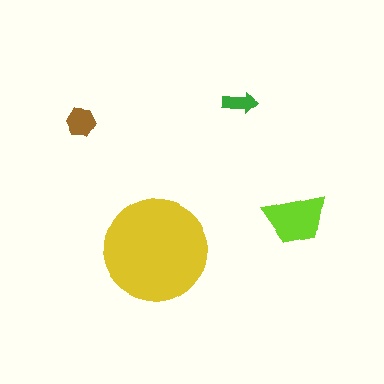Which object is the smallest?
The green arrow.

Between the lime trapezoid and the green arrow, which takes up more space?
The lime trapezoid.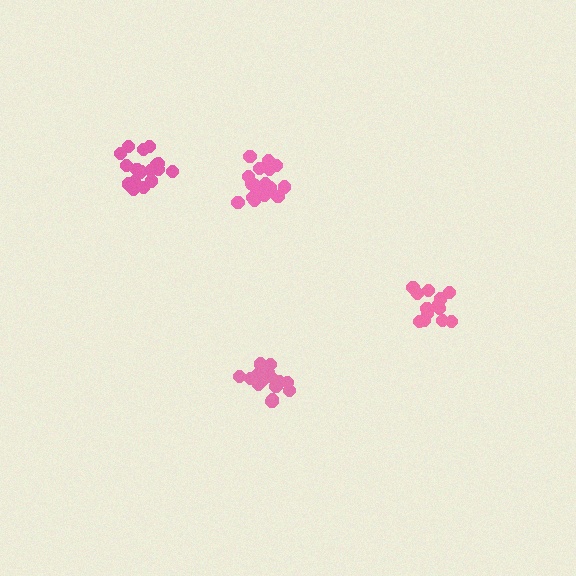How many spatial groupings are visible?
There are 4 spatial groupings.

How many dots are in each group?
Group 1: 16 dots, Group 2: 19 dots, Group 3: 17 dots, Group 4: 13 dots (65 total).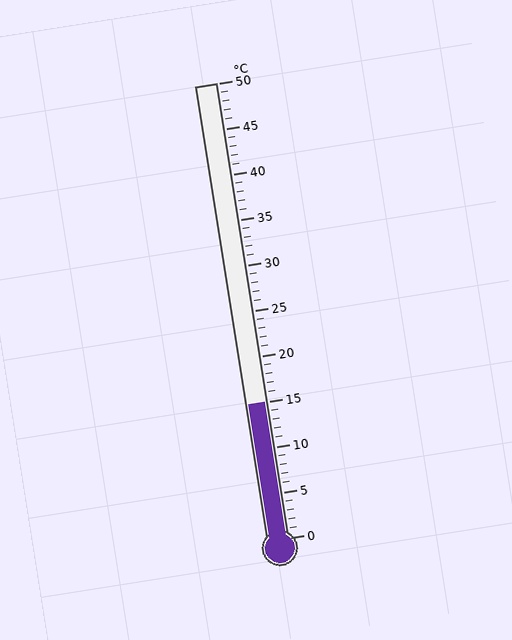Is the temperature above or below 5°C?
The temperature is above 5°C.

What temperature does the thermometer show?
The thermometer shows approximately 15°C.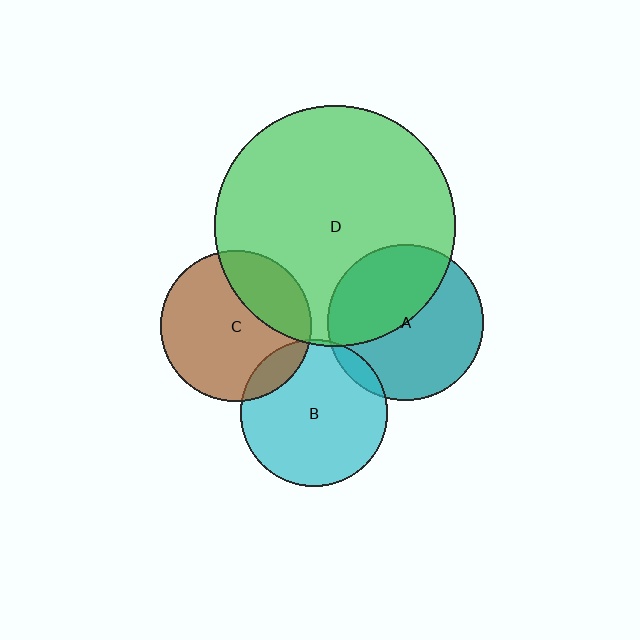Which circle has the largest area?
Circle D (green).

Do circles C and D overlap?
Yes.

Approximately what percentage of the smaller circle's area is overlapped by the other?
Approximately 25%.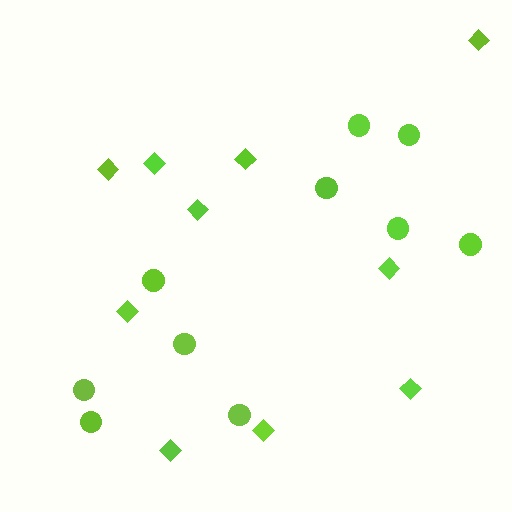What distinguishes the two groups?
There are 2 groups: one group of diamonds (10) and one group of circles (10).